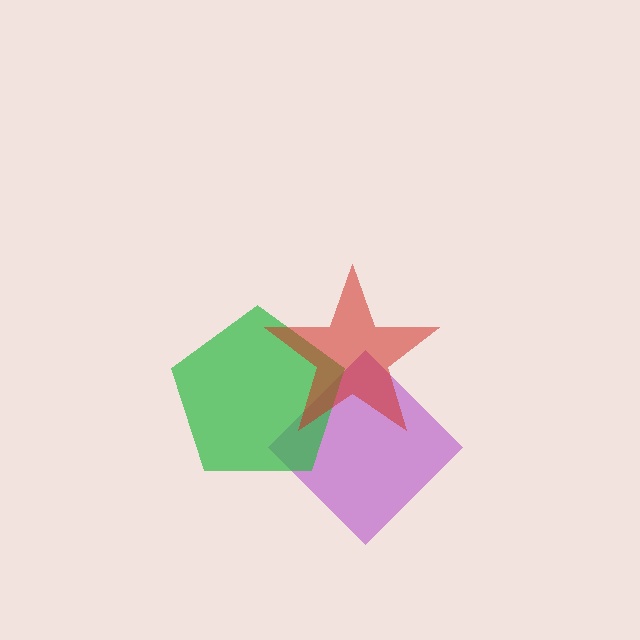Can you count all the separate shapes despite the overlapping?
Yes, there are 3 separate shapes.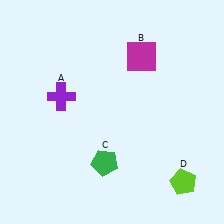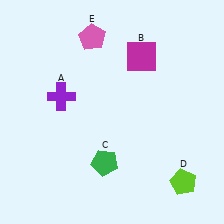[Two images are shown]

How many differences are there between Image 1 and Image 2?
There is 1 difference between the two images.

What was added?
A pink pentagon (E) was added in Image 2.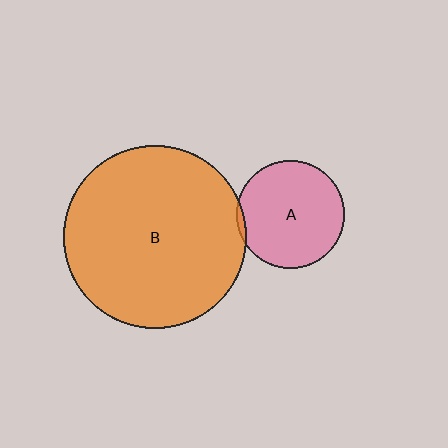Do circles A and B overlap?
Yes.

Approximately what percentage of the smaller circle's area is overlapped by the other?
Approximately 5%.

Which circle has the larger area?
Circle B (orange).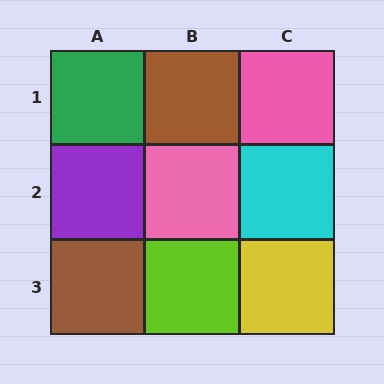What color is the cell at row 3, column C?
Yellow.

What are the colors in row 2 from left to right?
Purple, pink, cyan.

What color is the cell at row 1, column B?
Brown.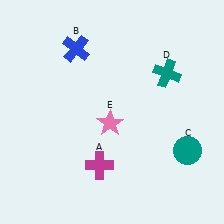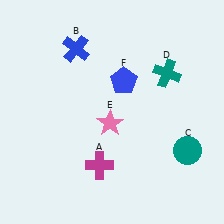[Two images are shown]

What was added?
A blue pentagon (F) was added in Image 2.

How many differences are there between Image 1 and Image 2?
There is 1 difference between the two images.